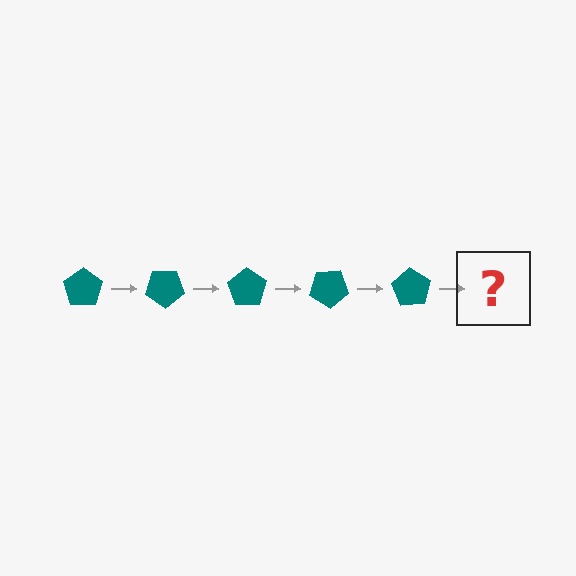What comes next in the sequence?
The next element should be a teal pentagon rotated 175 degrees.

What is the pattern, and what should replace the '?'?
The pattern is that the pentagon rotates 35 degrees each step. The '?' should be a teal pentagon rotated 175 degrees.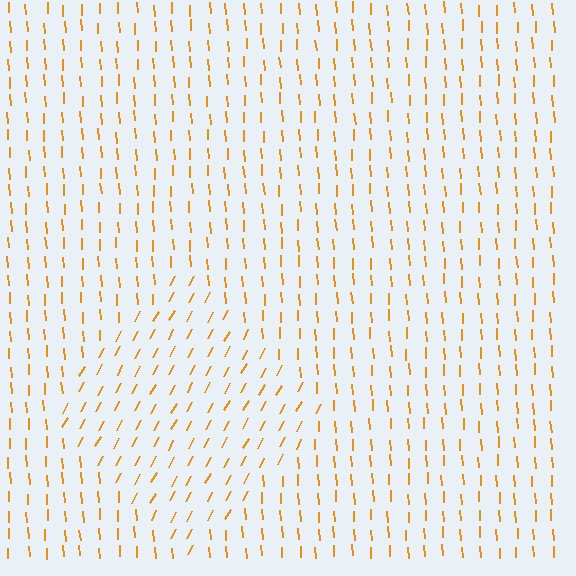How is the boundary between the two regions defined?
The boundary is defined purely by a change in line orientation (approximately 32 degrees difference). All lines are the same color and thickness.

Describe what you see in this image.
The image is filled with small orange line segments. A diamond region in the image has lines oriented differently from the surrounding lines, creating a visible texture boundary.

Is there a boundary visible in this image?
Yes, there is a texture boundary formed by a change in line orientation.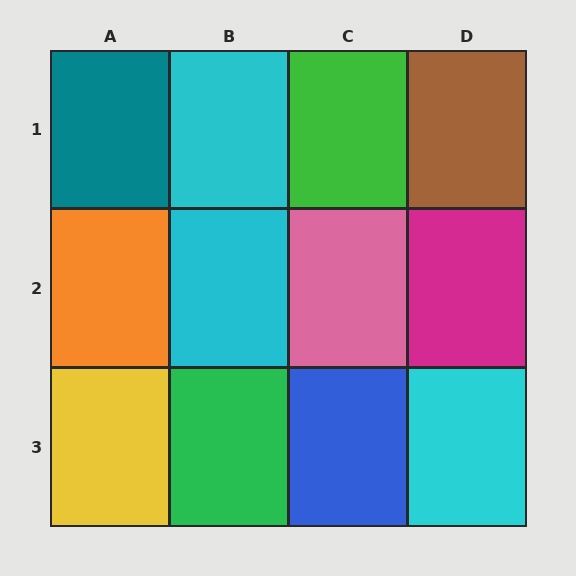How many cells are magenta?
1 cell is magenta.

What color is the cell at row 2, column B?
Cyan.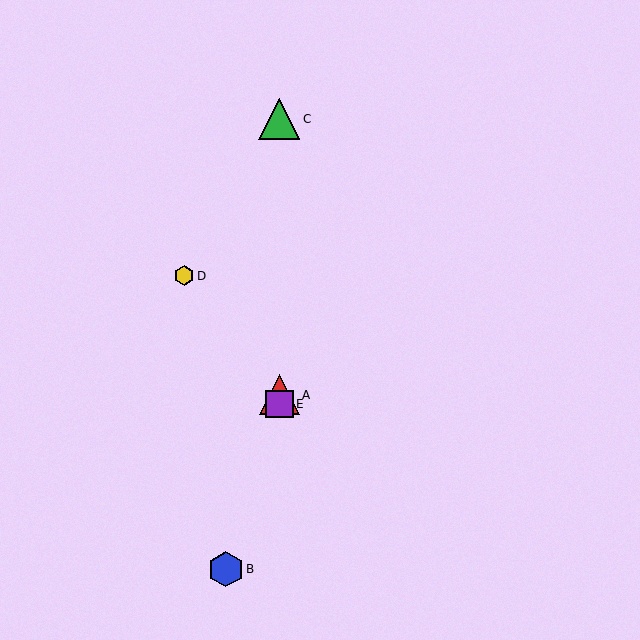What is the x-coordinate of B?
Object B is at x≈226.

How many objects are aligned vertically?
3 objects (A, C, E) are aligned vertically.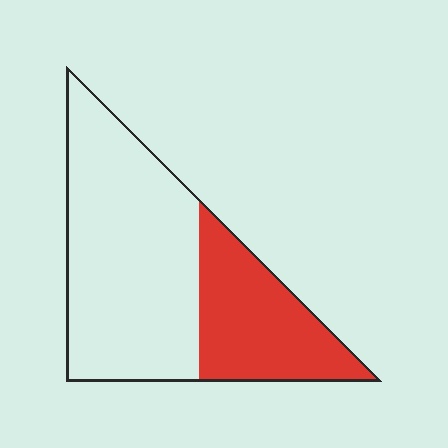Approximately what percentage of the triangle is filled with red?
Approximately 35%.